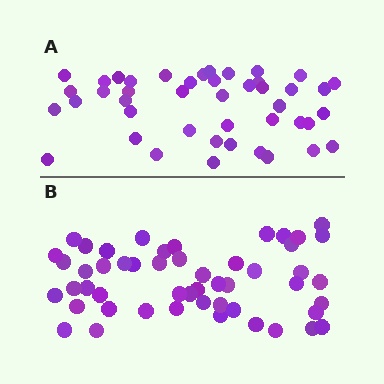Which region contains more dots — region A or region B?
Region B (the bottom region) has more dots.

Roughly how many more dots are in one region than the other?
Region B has roughly 8 or so more dots than region A.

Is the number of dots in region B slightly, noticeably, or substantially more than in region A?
Region B has only slightly more — the two regions are fairly close. The ratio is roughly 1.2 to 1.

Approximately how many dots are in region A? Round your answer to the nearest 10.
About 40 dots. (The exact count is 44, which rounds to 40.)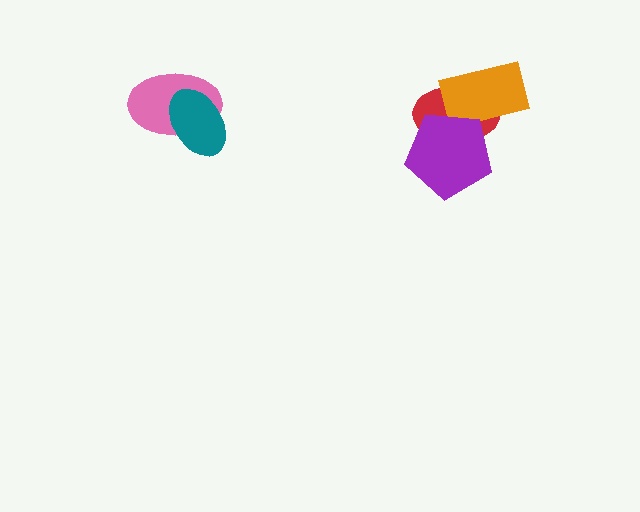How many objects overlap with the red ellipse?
2 objects overlap with the red ellipse.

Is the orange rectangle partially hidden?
Yes, it is partially covered by another shape.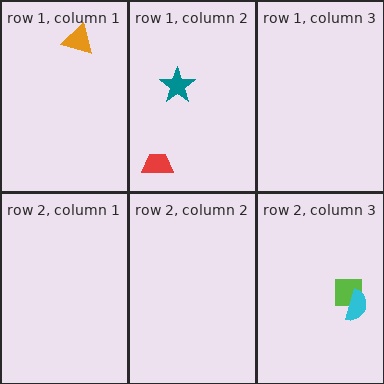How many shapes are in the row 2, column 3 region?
2.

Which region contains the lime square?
The row 2, column 3 region.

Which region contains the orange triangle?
The row 1, column 1 region.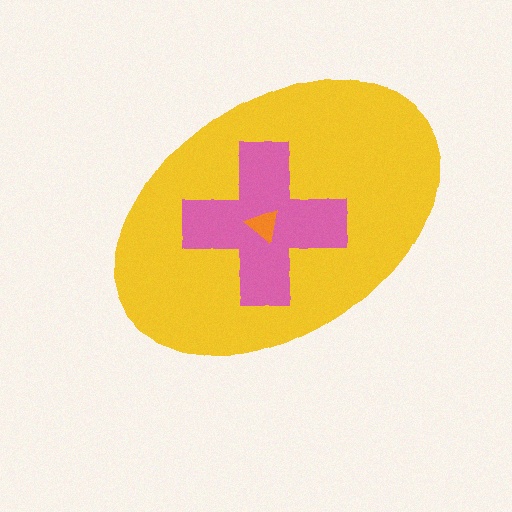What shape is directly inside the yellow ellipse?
The pink cross.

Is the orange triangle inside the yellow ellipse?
Yes.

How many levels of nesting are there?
3.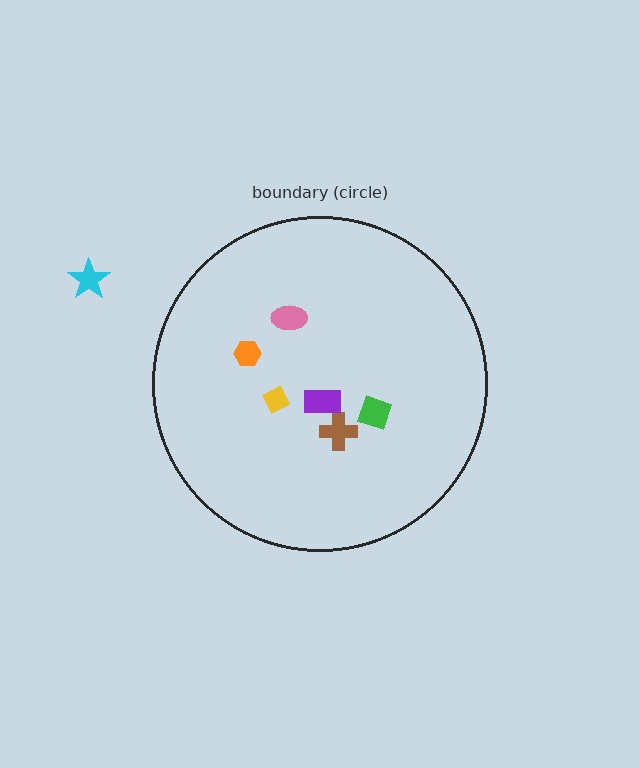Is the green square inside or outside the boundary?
Inside.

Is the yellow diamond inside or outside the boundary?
Inside.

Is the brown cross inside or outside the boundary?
Inside.